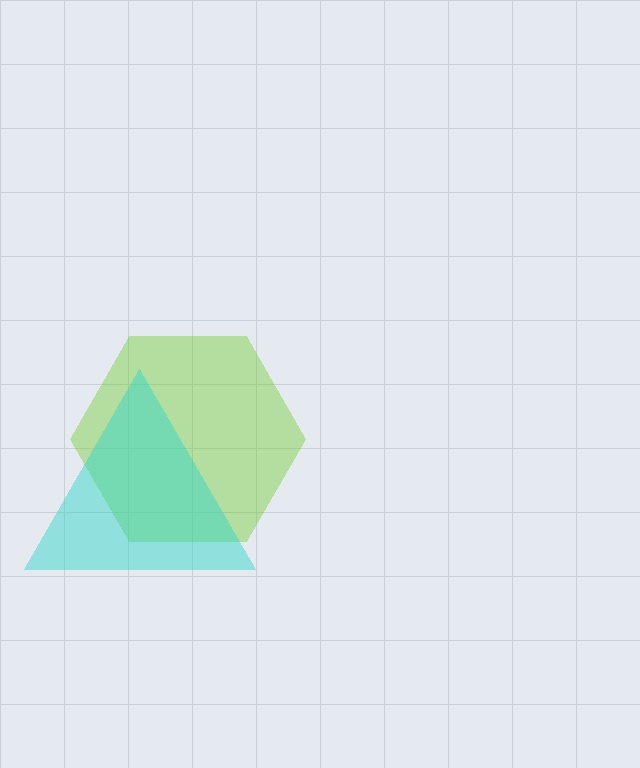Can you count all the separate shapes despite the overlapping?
Yes, there are 2 separate shapes.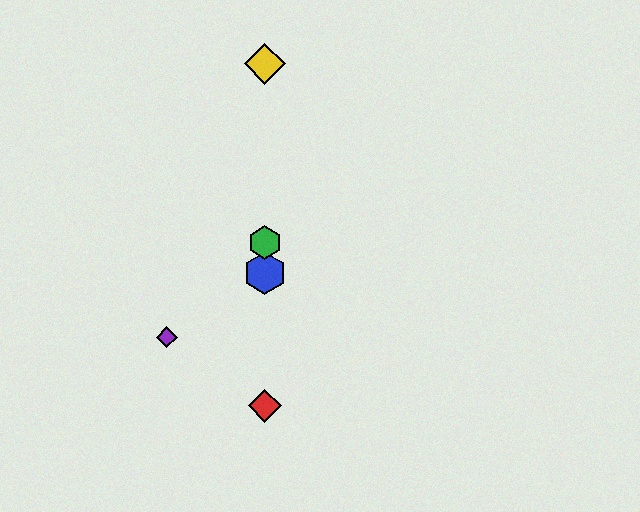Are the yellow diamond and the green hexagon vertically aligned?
Yes, both are at x≈265.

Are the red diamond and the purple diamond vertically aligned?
No, the red diamond is at x≈265 and the purple diamond is at x≈167.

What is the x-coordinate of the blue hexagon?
The blue hexagon is at x≈265.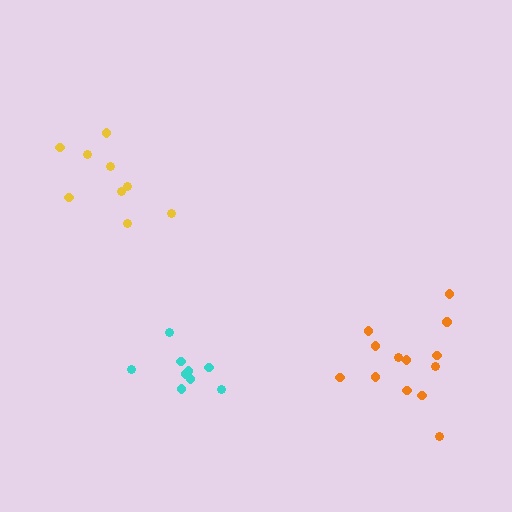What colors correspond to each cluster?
The clusters are colored: yellow, cyan, orange.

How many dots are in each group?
Group 1: 9 dots, Group 2: 9 dots, Group 3: 13 dots (31 total).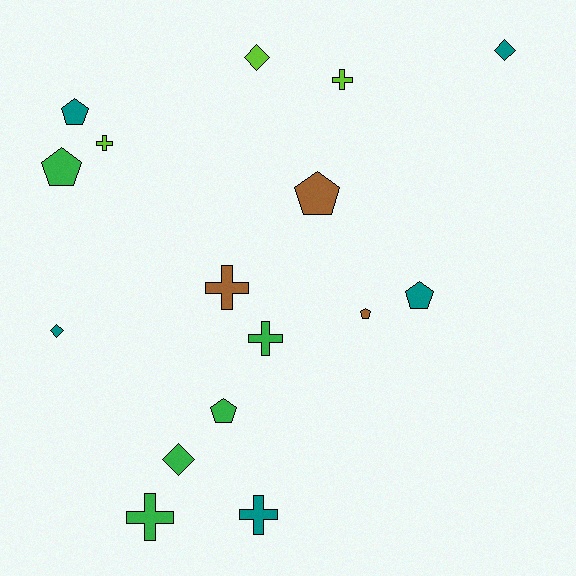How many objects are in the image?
There are 16 objects.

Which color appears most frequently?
Teal, with 5 objects.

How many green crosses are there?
There are 2 green crosses.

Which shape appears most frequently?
Pentagon, with 6 objects.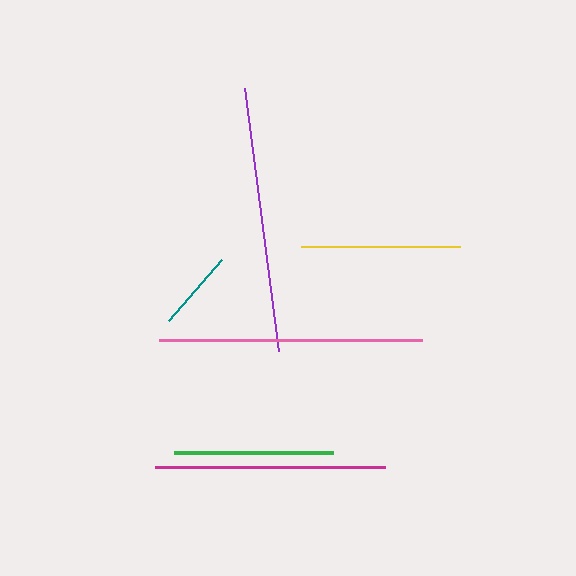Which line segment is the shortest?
The teal line is the shortest at approximately 82 pixels.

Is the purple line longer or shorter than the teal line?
The purple line is longer than the teal line.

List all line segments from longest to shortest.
From longest to shortest: purple, pink, magenta, green, yellow, teal.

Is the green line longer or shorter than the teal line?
The green line is longer than the teal line.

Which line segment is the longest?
The purple line is the longest at approximately 266 pixels.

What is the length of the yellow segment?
The yellow segment is approximately 159 pixels long.